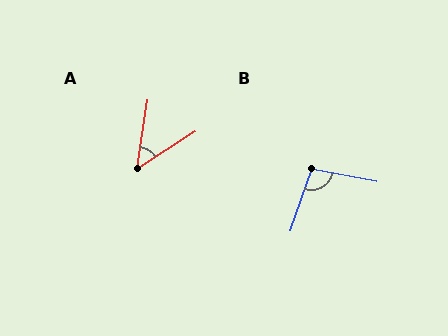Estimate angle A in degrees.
Approximately 49 degrees.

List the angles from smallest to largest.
A (49°), B (99°).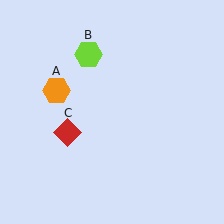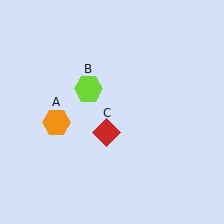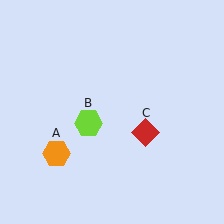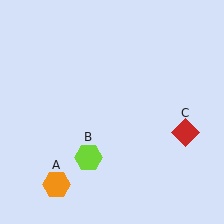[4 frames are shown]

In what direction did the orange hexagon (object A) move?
The orange hexagon (object A) moved down.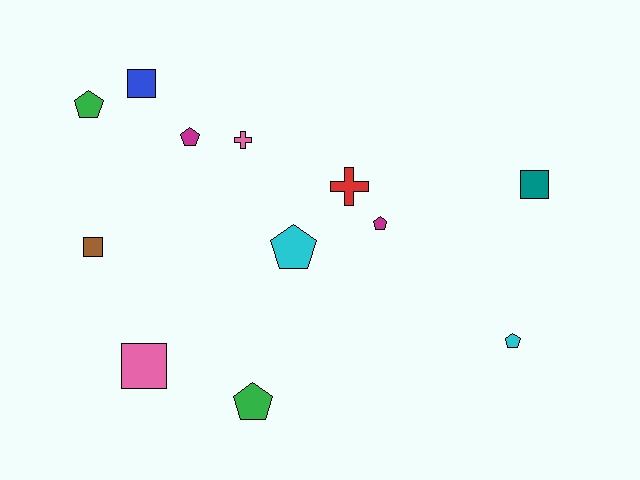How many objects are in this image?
There are 12 objects.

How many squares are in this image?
There are 4 squares.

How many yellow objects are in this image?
There are no yellow objects.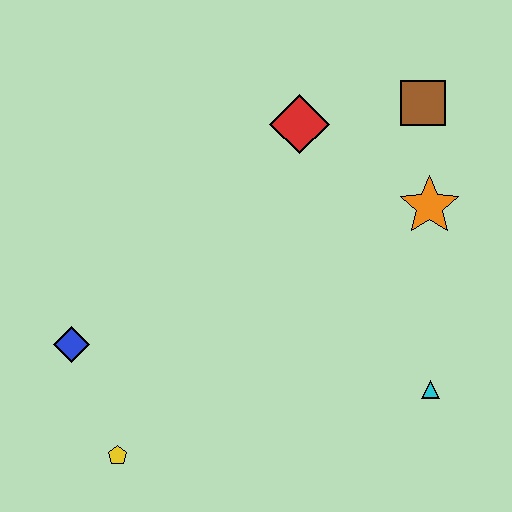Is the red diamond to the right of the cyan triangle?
No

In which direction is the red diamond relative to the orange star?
The red diamond is to the left of the orange star.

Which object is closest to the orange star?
The brown square is closest to the orange star.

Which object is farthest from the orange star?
The yellow pentagon is farthest from the orange star.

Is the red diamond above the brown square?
No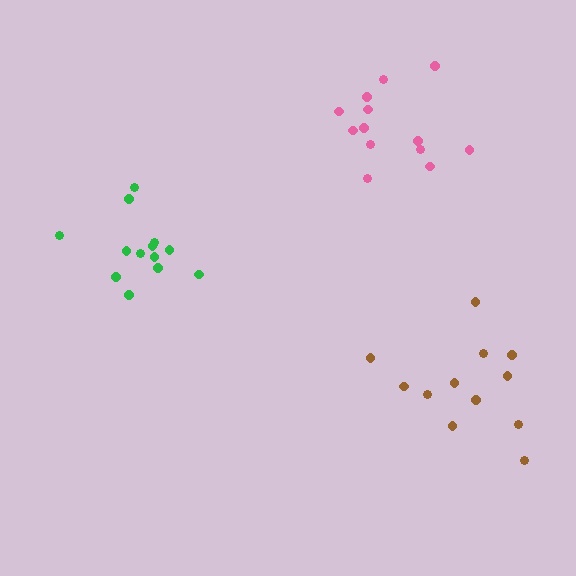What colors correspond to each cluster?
The clusters are colored: green, brown, pink.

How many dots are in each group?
Group 1: 13 dots, Group 2: 12 dots, Group 3: 13 dots (38 total).